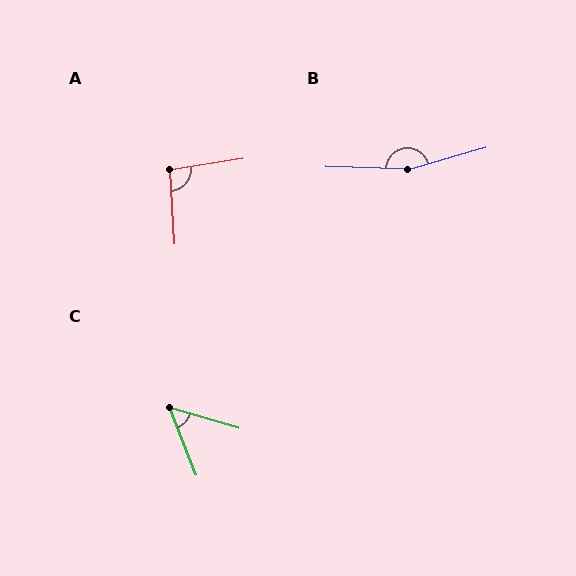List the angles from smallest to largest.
C (51°), A (95°), B (162°).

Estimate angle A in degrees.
Approximately 95 degrees.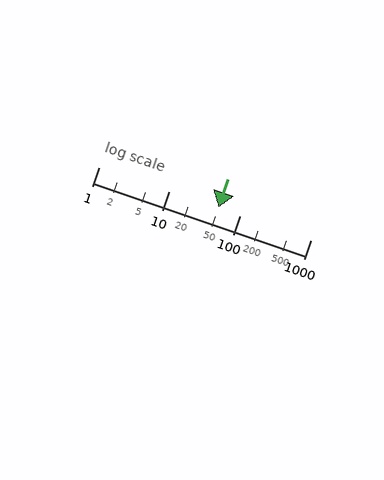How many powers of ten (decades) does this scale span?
The scale spans 3 decades, from 1 to 1000.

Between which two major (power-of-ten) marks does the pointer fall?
The pointer is between 10 and 100.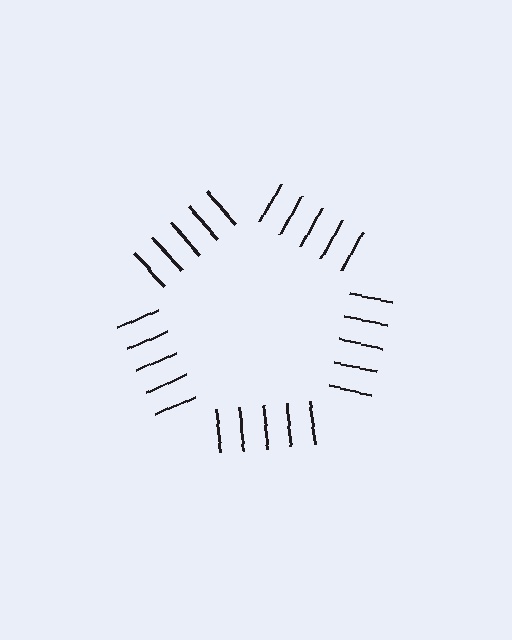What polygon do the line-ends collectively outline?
An illusory pentagon — the line segments terminate on its edges but no continuous stroke is drawn.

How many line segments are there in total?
25 — 5 along each of the 5 edges.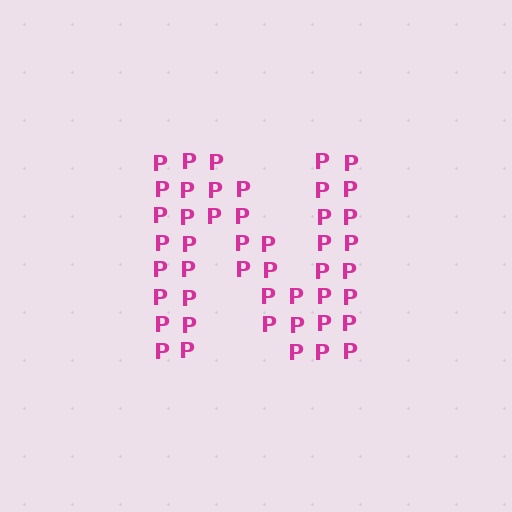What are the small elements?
The small elements are letter P's.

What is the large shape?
The large shape is the letter N.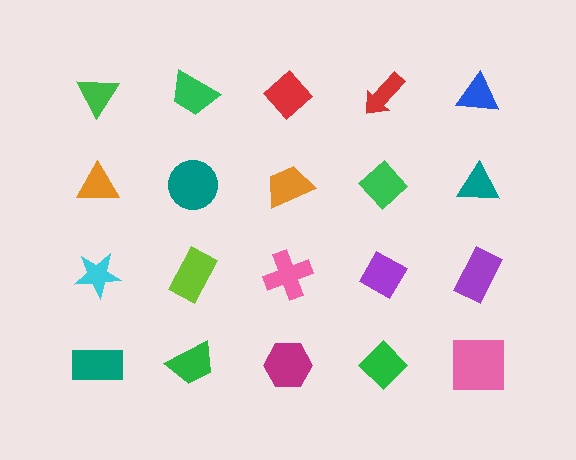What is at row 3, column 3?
A pink cross.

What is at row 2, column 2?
A teal circle.